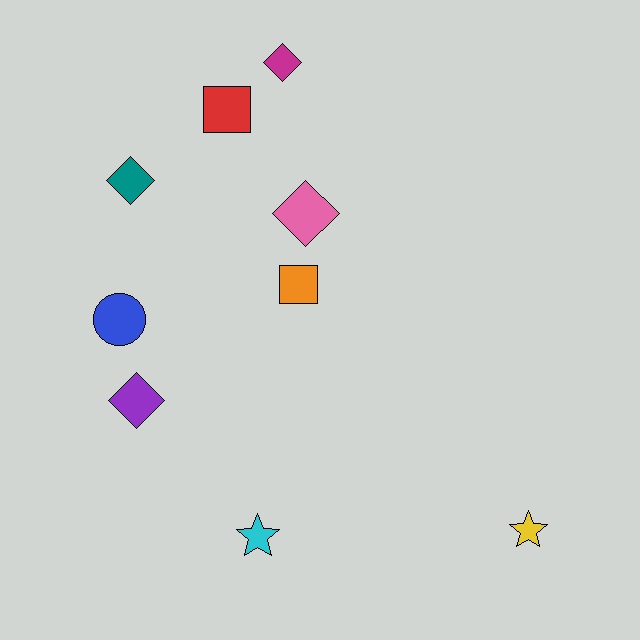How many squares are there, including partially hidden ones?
There are 2 squares.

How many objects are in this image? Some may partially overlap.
There are 9 objects.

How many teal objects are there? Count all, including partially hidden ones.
There is 1 teal object.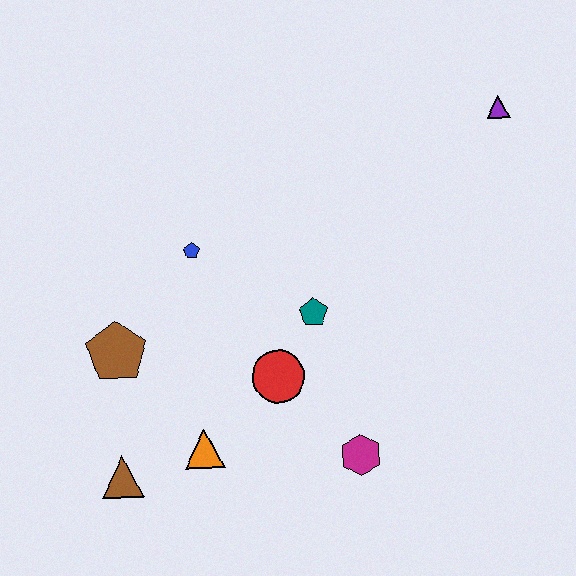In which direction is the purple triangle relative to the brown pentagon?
The purple triangle is to the right of the brown pentagon.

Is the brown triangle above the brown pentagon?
No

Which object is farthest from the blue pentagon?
The purple triangle is farthest from the blue pentagon.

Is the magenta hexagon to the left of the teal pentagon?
No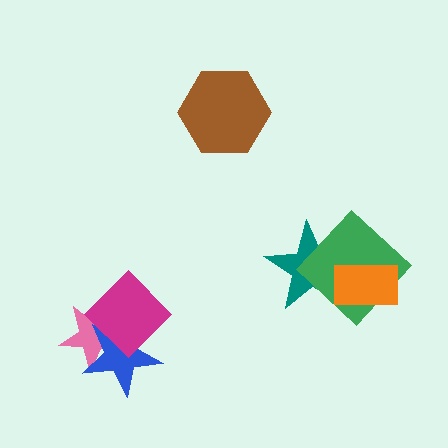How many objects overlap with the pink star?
2 objects overlap with the pink star.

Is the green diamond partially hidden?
Yes, it is partially covered by another shape.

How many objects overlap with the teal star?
2 objects overlap with the teal star.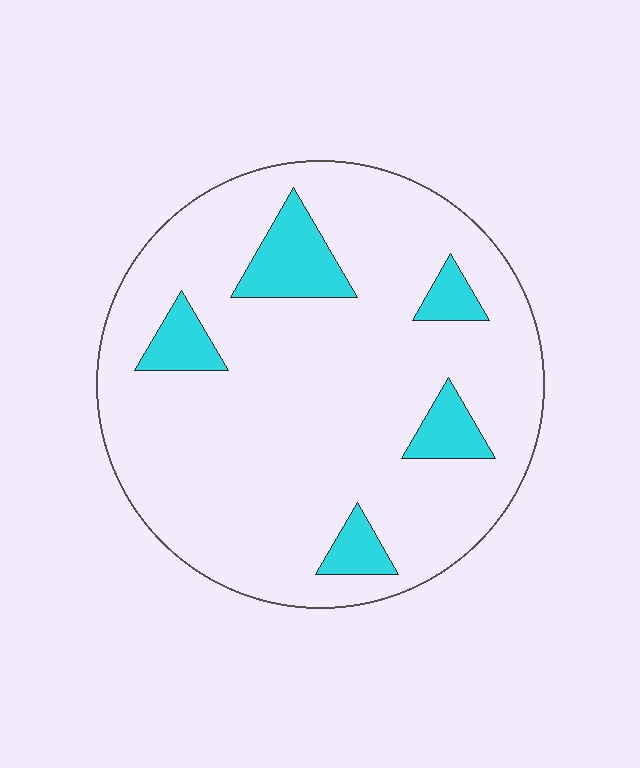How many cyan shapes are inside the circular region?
5.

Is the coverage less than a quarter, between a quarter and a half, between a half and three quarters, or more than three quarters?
Less than a quarter.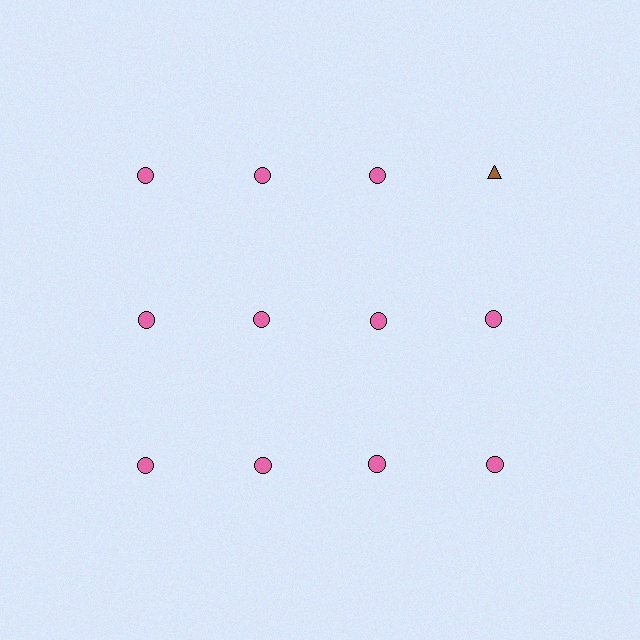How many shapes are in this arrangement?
There are 12 shapes arranged in a grid pattern.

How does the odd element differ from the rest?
It differs in both color (brown instead of pink) and shape (triangle instead of circle).